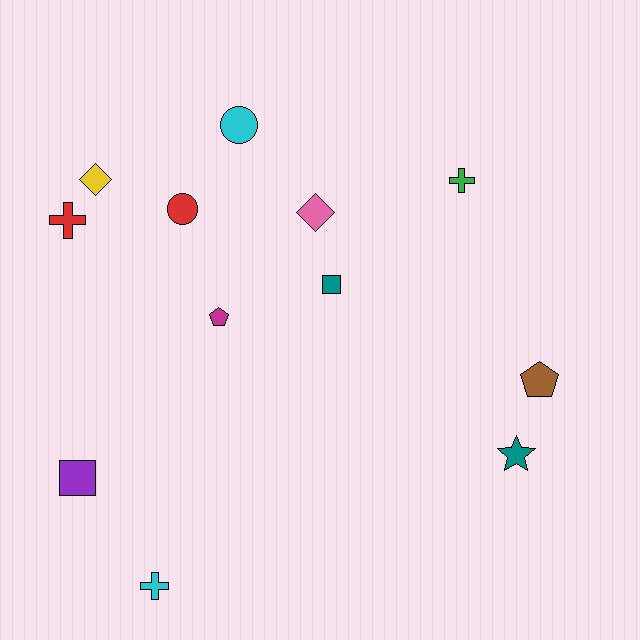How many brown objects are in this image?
There is 1 brown object.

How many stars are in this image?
There is 1 star.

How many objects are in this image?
There are 12 objects.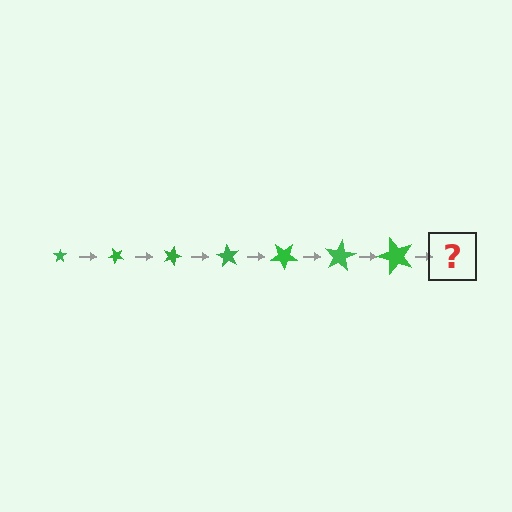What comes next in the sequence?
The next element should be a star, larger than the previous one and rotated 315 degrees from the start.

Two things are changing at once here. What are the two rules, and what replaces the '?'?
The two rules are that the star grows larger each step and it rotates 45 degrees each step. The '?' should be a star, larger than the previous one and rotated 315 degrees from the start.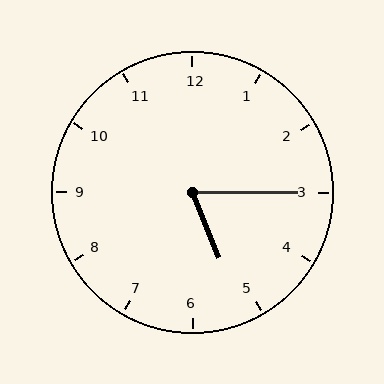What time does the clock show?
5:15.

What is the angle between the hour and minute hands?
Approximately 68 degrees.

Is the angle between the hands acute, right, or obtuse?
It is acute.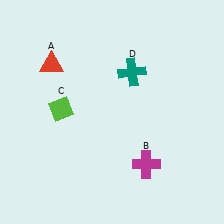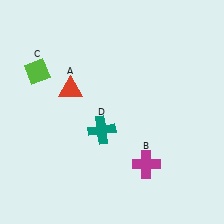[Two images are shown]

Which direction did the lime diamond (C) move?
The lime diamond (C) moved up.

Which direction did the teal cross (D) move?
The teal cross (D) moved down.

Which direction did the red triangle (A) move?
The red triangle (A) moved down.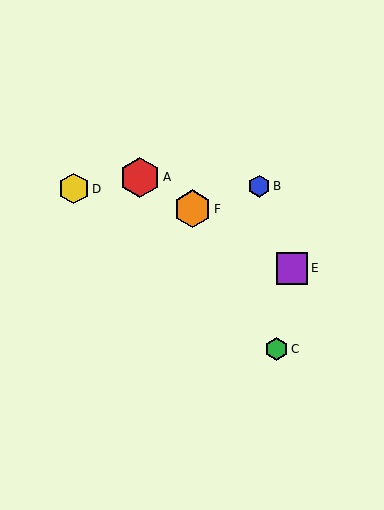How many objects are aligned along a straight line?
3 objects (A, E, F) are aligned along a straight line.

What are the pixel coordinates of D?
Object D is at (74, 189).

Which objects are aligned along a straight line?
Objects A, E, F are aligned along a straight line.